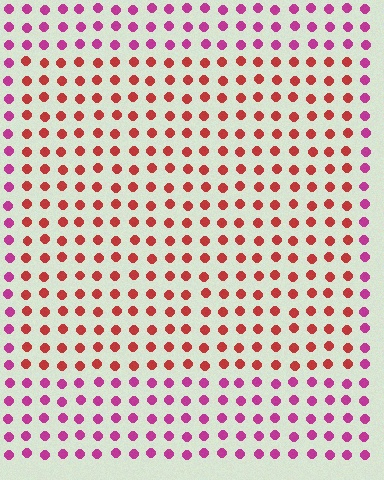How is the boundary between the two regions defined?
The boundary is defined purely by a slight shift in hue (about 42 degrees). Spacing, size, and orientation are identical on both sides.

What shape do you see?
I see a rectangle.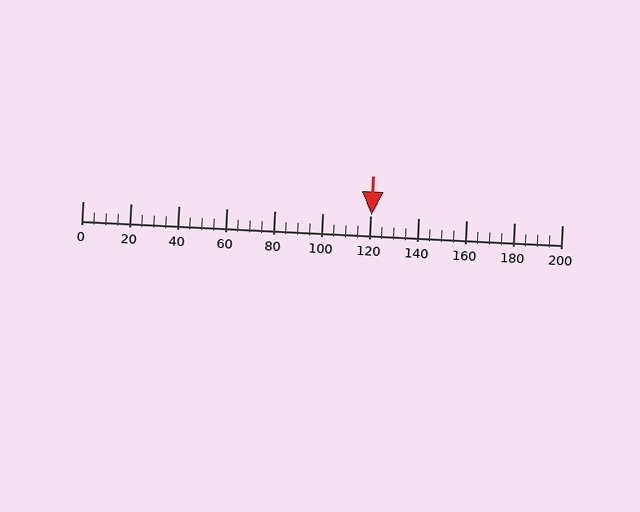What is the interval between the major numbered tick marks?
The major tick marks are spaced 20 units apart.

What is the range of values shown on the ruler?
The ruler shows values from 0 to 200.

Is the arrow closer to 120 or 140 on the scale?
The arrow is closer to 120.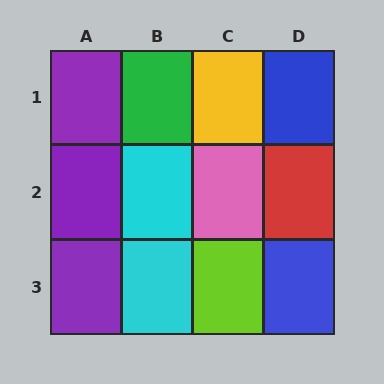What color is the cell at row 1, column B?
Green.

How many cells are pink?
1 cell is pink.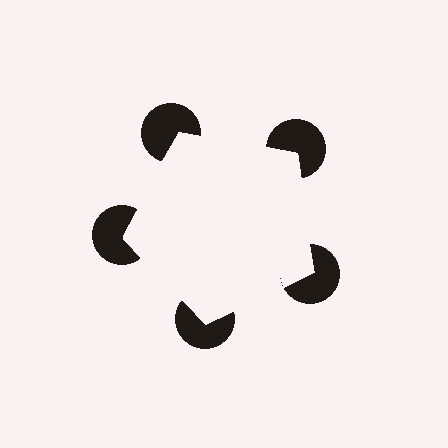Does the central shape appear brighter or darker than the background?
It typically appears slightly brighter than the background, even though no actual brightness change is drawn.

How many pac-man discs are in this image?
There are 5 — one at each vertex of the illusory pentagon.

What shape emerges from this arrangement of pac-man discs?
An illusory pentagon — its edges are inferred from the aligned wedge cuts in the pac-man discs, not physically drawn.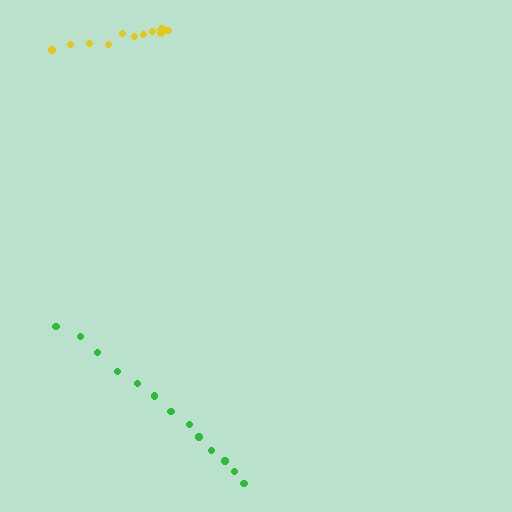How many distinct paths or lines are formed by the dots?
There are 2 distinct paths.